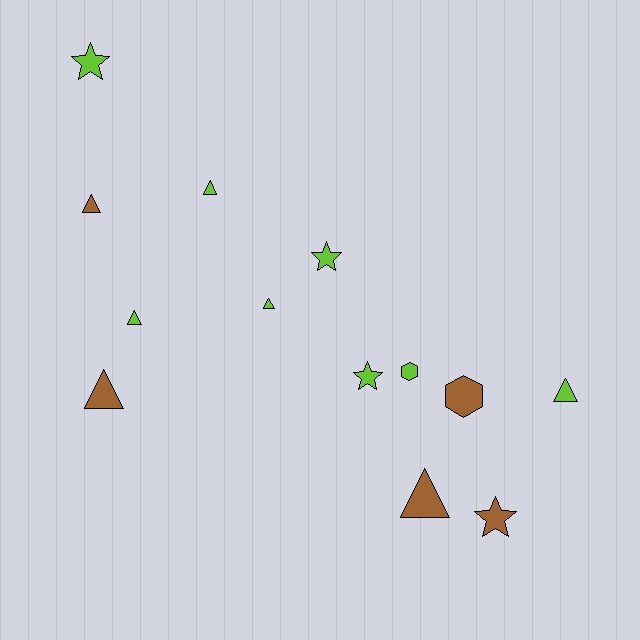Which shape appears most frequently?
Triangle, with 7 objects.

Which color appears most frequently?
Lime, with 8 objects.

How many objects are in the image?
There are 13 objects.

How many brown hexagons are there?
There is 1 brown hexagon.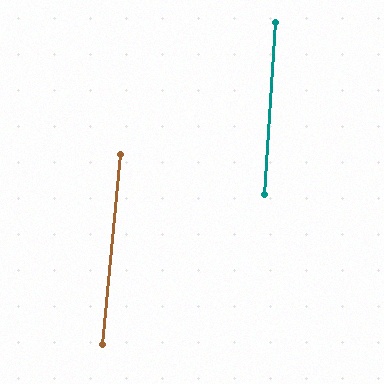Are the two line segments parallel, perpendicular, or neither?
Parallel — their directions differ by only 1.8°.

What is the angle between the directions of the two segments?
Approximately 2 degrees.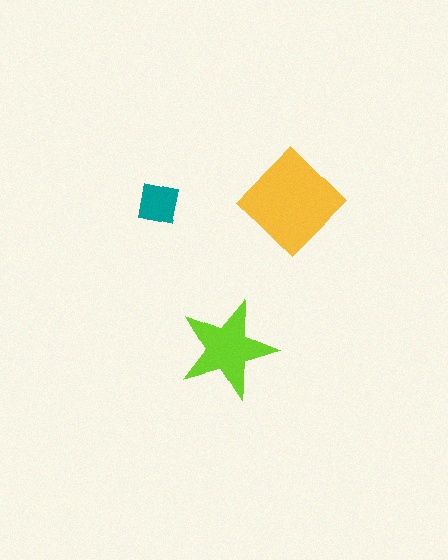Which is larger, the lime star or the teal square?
The lime star.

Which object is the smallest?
The teal square.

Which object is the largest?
The yellow diamond.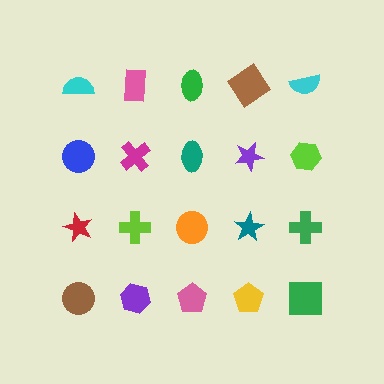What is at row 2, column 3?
A teal ellipse.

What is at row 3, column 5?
A green cross.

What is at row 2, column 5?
A lime hexagon.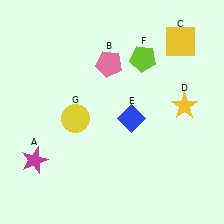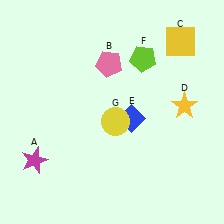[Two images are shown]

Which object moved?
The yellow circle (G) moved right.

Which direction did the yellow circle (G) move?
The yellow circle (G) moved right.